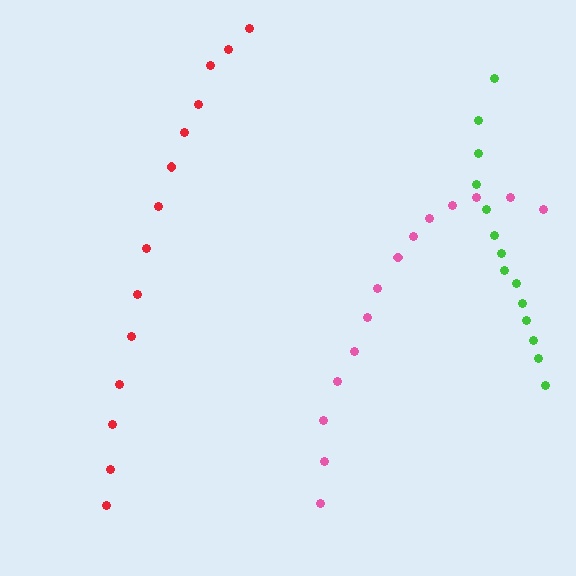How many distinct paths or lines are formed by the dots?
There are 3 distinct paths.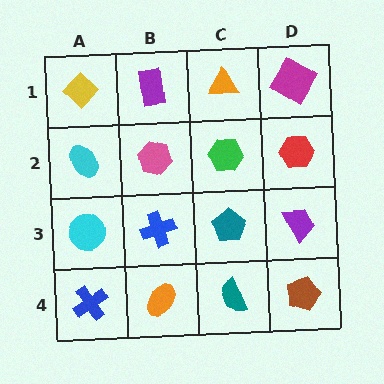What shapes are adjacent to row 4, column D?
A purple trapezoid (row 3, column D), a teal semicircle (row 4, column C).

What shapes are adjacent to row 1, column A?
A cyan ellipse (row 2, column A), a purple rectangle (row 1, column B).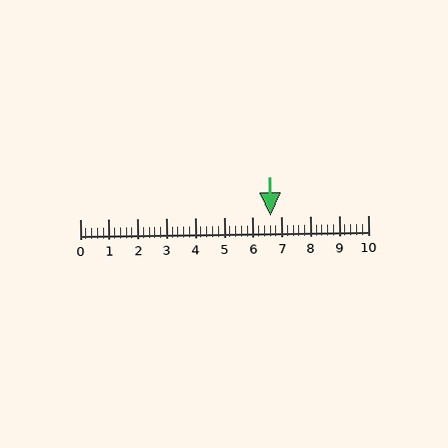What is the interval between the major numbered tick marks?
The major tick marks are spaced 1 units apart.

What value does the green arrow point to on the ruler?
The green arrow points to approximately 6.6.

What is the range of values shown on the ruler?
The ruler shows values from 0 to 10.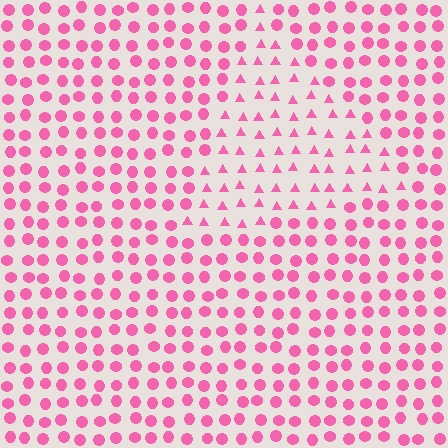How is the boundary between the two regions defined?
The boundary is defined by a change in element shape: triangles inside vs. circles outside. All elements share the same color and spacing.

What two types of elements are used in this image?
The image uses triangles inside the triangle region and circles outside it.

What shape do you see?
I see a triangle.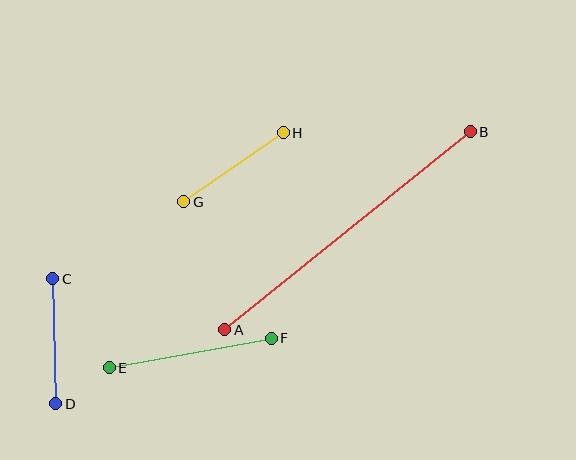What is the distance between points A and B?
The distance is approximately 315 pixels.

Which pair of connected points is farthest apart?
Points A and B are farthest apart.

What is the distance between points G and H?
The distance is approximately 121 pixels.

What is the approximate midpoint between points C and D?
The midpoint is at approximately (54, 341) pixels.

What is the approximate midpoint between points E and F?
The midpoint is at approximately (190, 353) pixels.